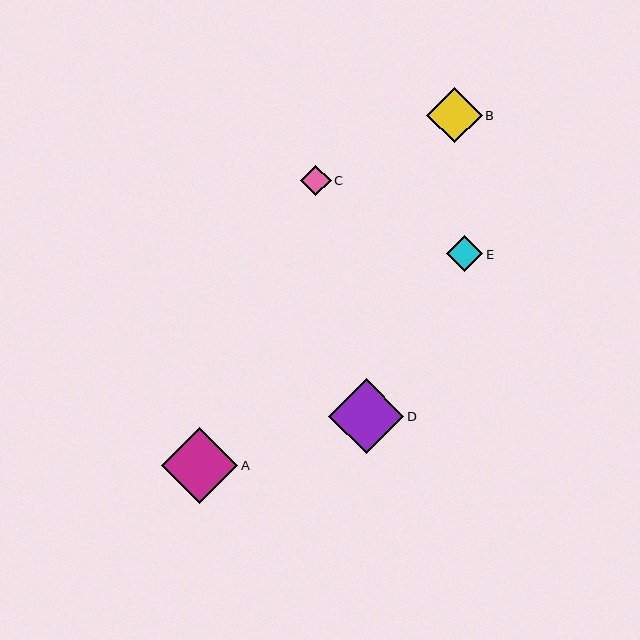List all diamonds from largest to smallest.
From largest to smallest: A, D, B, E, C.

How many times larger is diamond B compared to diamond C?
Diamond B is approximately 1.8 times the size of diamond C.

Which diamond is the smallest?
Diamond C is the smallest with a size of approximately 30 pixels.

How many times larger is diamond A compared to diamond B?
Diamond A is approximately 1.4 times the size of diamond B.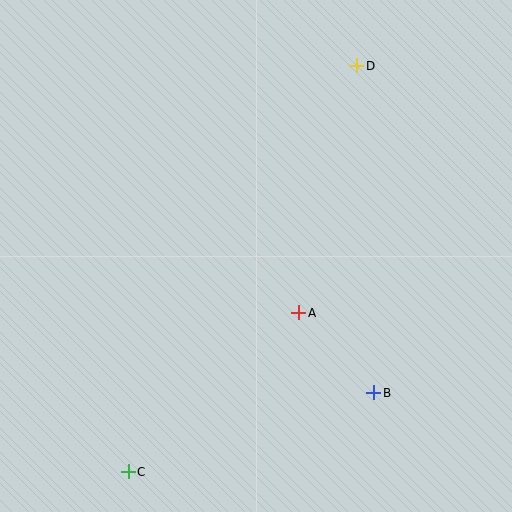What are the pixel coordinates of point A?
Point A is at (299, 313).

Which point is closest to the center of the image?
Point A at (299, 313) is closest to the center.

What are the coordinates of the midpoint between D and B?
The midpoint between D and B is at (365, 229).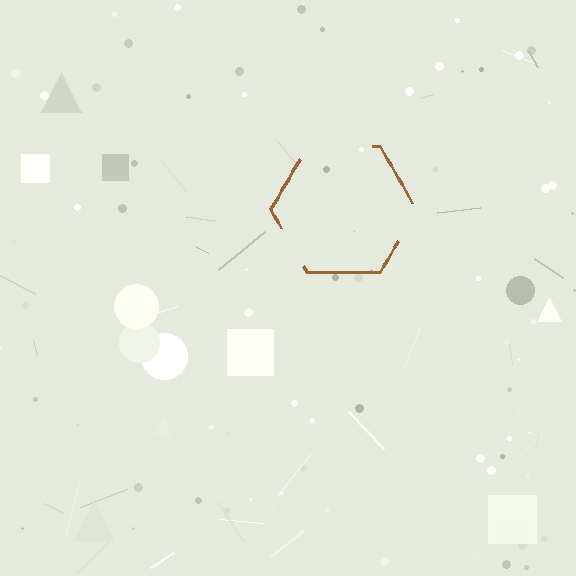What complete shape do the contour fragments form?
The contour fragments form a hexagon.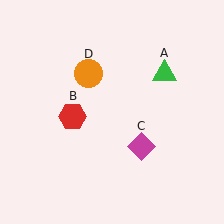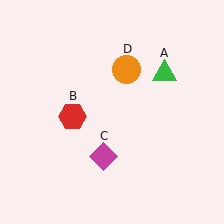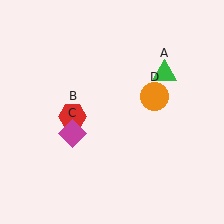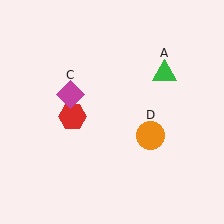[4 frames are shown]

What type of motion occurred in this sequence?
The magenta diamond (object C), orange circle (object D) rotated clockwise around the center of the scene.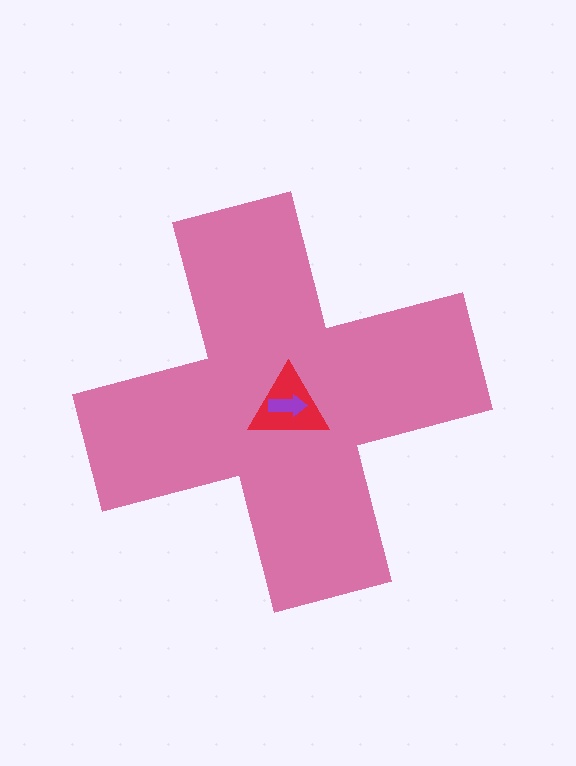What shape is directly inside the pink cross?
The red triangle.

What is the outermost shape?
The pink cross.